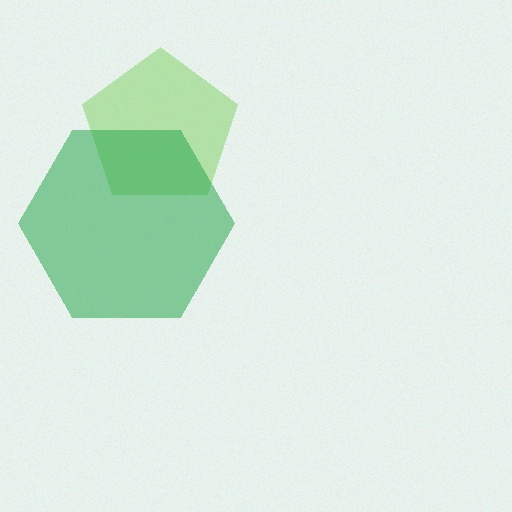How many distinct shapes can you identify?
There are 2 distinct shapes: a lime pentagon, a green hexagon.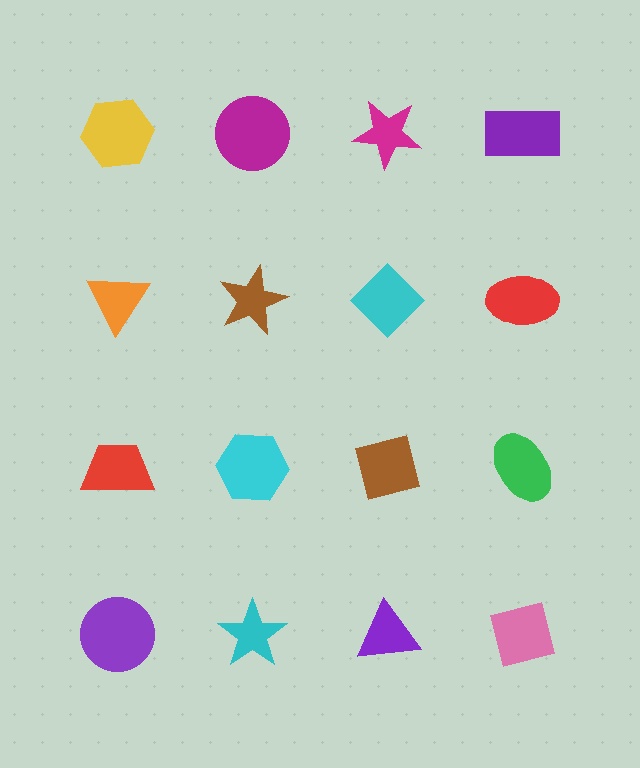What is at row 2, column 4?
A red ellipse.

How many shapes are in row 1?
4 shapes.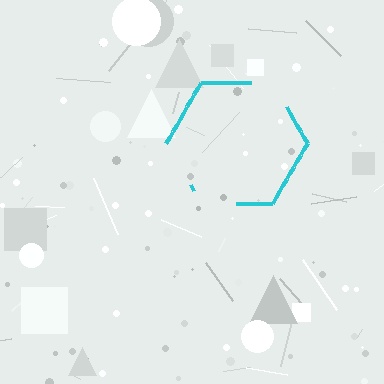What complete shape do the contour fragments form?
The contour fragments form a hexagon.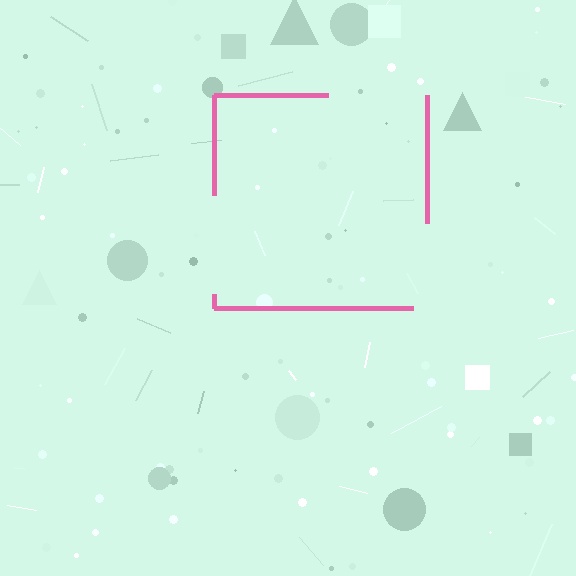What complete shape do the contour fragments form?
The contour fragments form a square.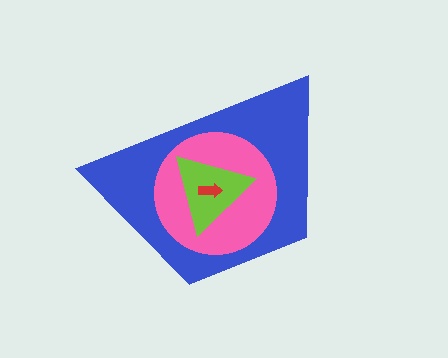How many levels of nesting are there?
4.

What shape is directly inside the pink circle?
The lime triangle.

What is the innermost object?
The red arrow.